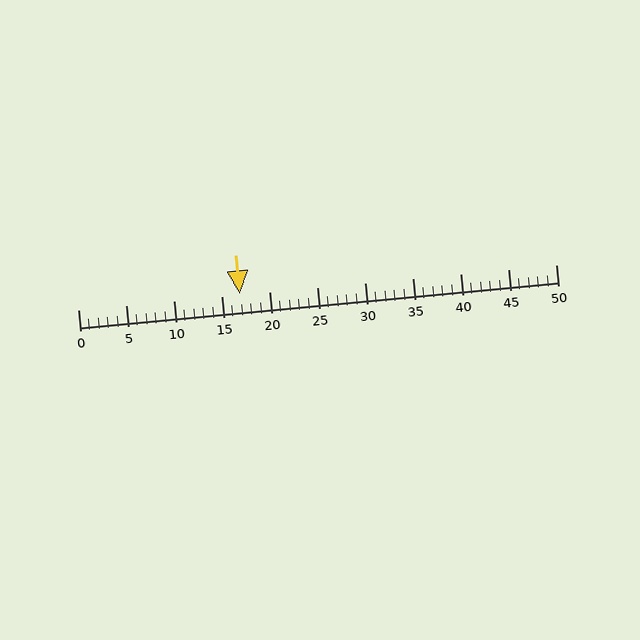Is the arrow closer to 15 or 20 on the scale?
The arrow is closer to 15.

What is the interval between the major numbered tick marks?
The major tick marks are spaced 5 units apart.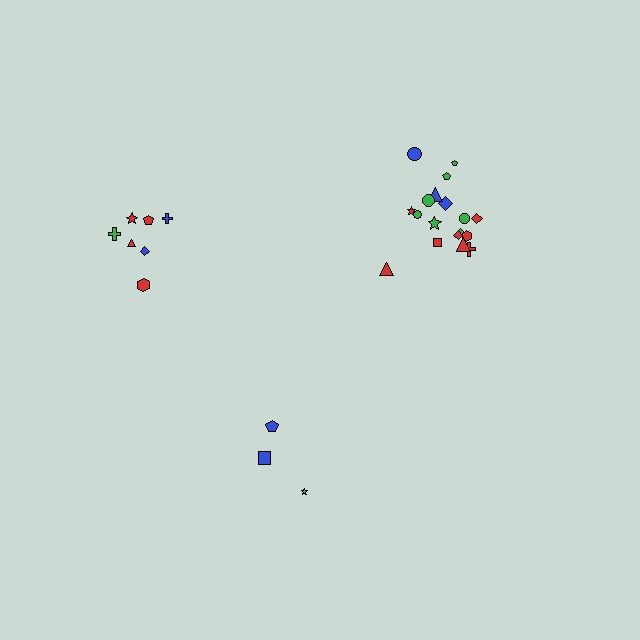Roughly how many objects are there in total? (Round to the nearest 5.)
Roughly 30 objects in total.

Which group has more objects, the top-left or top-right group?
The top-right group.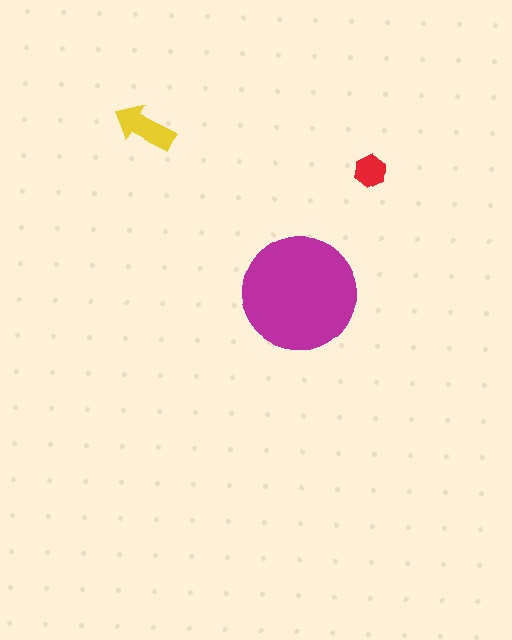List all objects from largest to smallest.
The magenta circle, the yellow arrow, the red hexagon.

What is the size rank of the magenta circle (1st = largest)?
1st.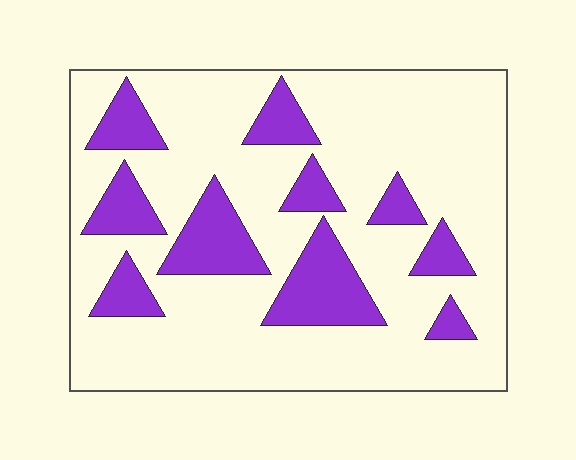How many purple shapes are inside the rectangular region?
10.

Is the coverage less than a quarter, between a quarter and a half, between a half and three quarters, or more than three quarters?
Less than a quarter.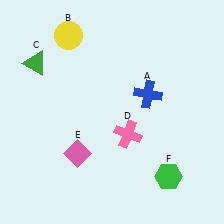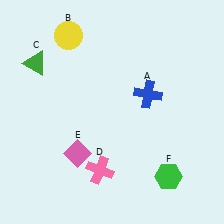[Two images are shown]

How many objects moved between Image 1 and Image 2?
1 object moved between the two images.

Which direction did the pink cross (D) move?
The pink cross (D) moved down.